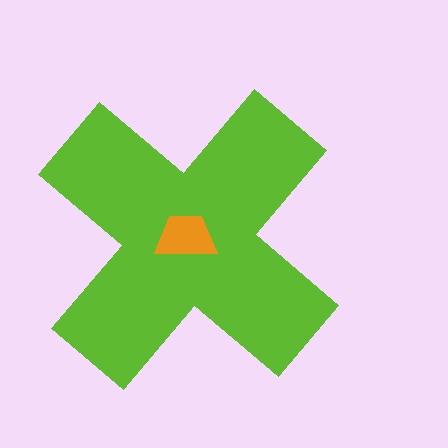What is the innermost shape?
The orange trapezoid.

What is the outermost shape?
The lime cross.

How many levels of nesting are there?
2.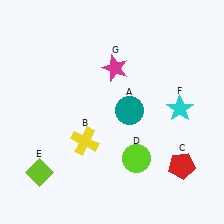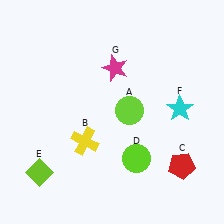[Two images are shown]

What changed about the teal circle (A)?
In Image 1, A is teal. In Image 2, it changed to lime.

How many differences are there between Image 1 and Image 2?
There is 1 difference between the two images.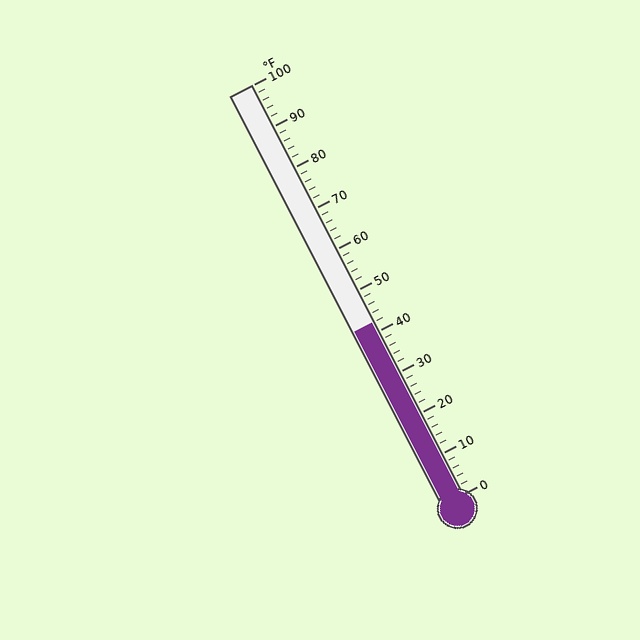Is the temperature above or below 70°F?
The temperature is below 70°F.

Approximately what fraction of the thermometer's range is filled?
The thermometer is filled to approximately 40% of its range.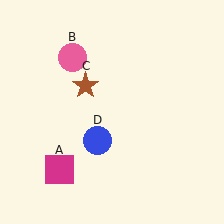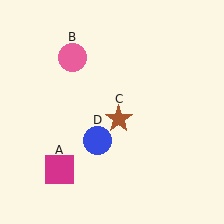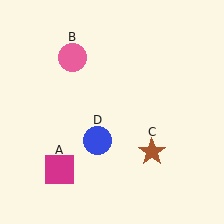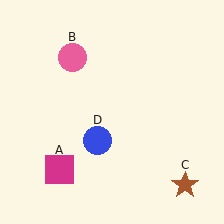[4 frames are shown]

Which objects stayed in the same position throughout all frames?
Magenta square (object A) and pink circle (object B) and blue circle (object D) remained stationary.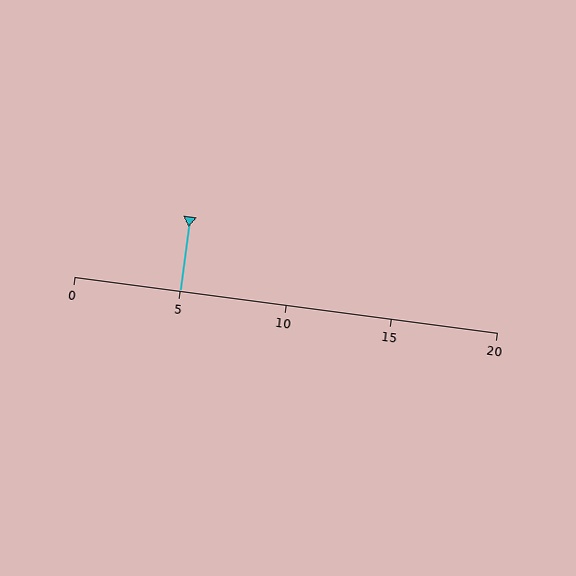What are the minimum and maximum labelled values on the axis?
The axis runs from 0 to 20.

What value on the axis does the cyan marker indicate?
The marker indicates approximately 5.